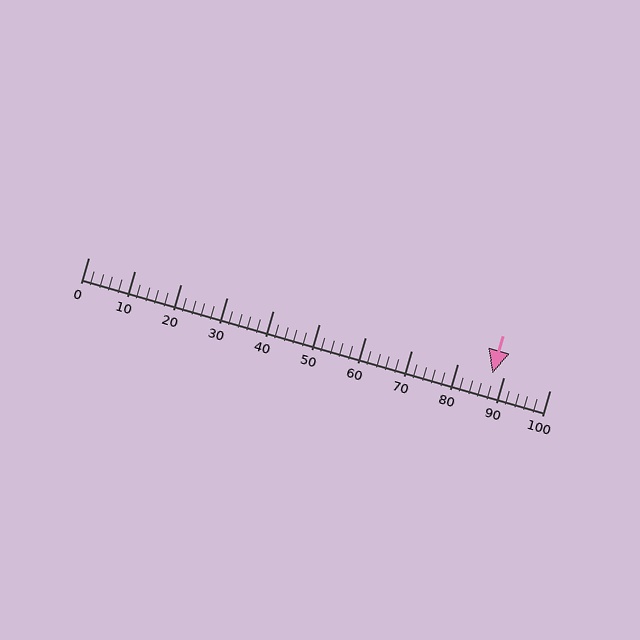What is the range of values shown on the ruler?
The ruler shows values from 0 to 100.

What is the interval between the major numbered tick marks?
The major tick marks are spaced 10 units apart.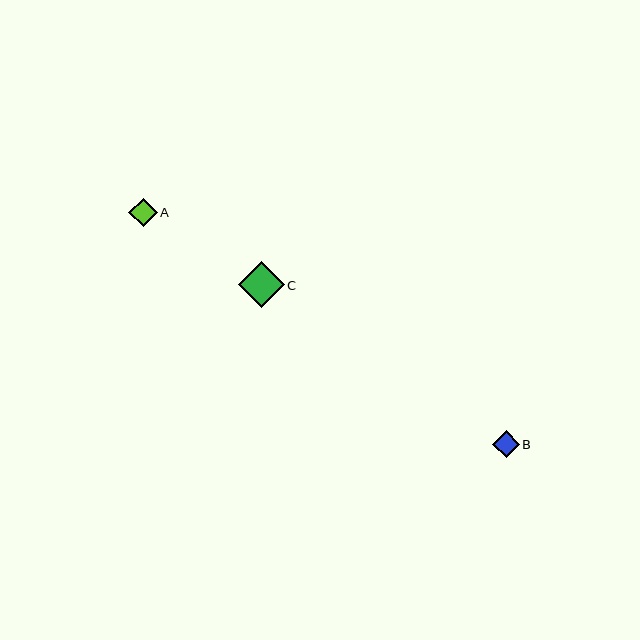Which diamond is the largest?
Diamond C is the largest with a size of approximately 46 pixels.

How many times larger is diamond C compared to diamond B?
Diamond C is approximately 1.7 times the size of diamond B.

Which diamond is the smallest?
Diamond B is the smallest with a size of approximately 26 pixels.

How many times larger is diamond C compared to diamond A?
Diamond C is approximately 1.6 times the size of diamond A.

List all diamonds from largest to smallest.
From largest to smallest: C, A, B.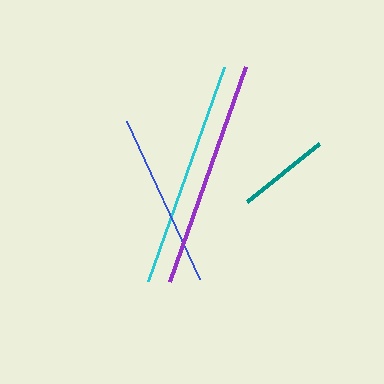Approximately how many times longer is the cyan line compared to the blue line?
The cyan line is approximately 1.3 times the length of the blue line.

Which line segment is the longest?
The purple line is the longest at approximately 228 pixels.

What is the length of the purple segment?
The purple segment is approximately 228 pixels long.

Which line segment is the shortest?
The teal line is the shortest at approximately 92 pixels.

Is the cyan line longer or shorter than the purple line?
The purple line is longer than the cyan line.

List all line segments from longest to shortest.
From longest to shortest: purple, cyan, blue, teal.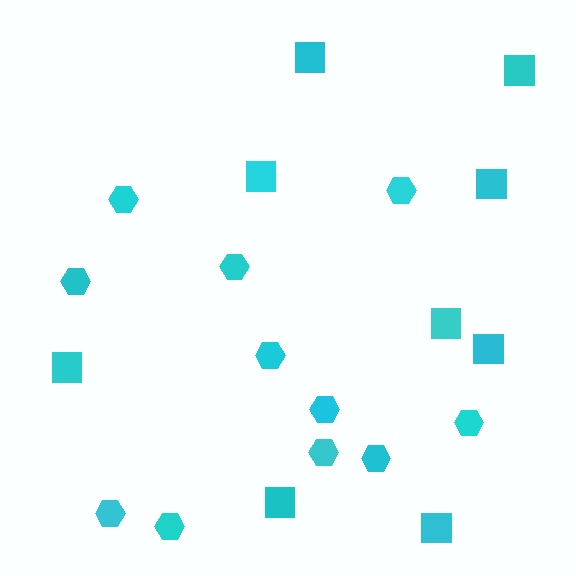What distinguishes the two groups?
There are 2 groups: one group of squares (9) and one group of hexagons (11).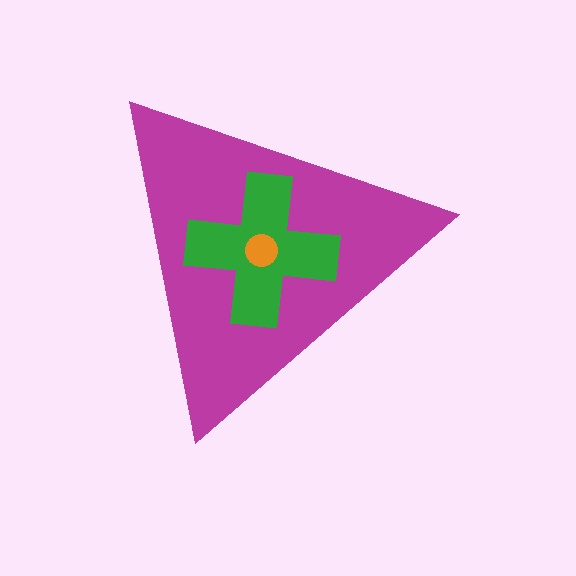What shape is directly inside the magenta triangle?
The green cross.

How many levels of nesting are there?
3.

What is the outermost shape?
The magenta triangle.